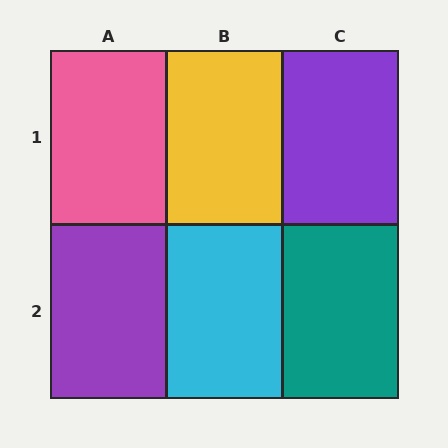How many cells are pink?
1 cell is pink.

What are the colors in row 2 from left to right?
Purple, cyan, teal.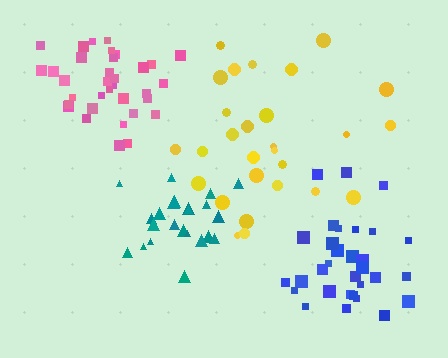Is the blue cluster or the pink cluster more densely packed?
Pink.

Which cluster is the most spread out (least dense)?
Yellow.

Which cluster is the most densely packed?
Pink.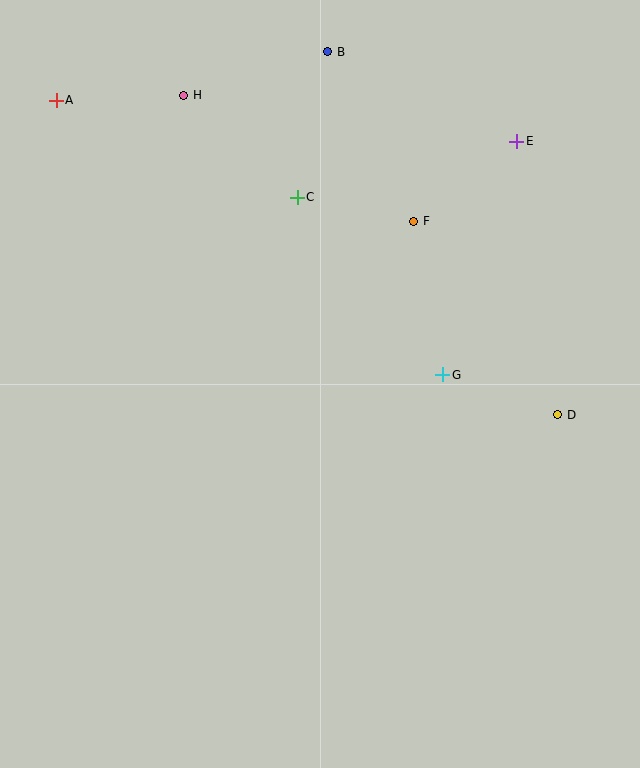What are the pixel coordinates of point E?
Point E is at (517, 141).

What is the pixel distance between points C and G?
The distance between C and G is 230 pixels.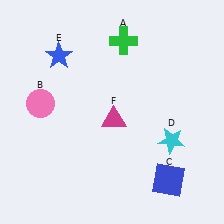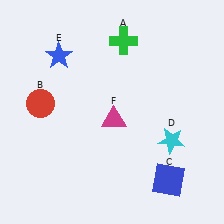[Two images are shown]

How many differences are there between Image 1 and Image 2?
There is 1 difference between the two images.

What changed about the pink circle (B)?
In Image 1, B is pink. In Image 2, it changed to red.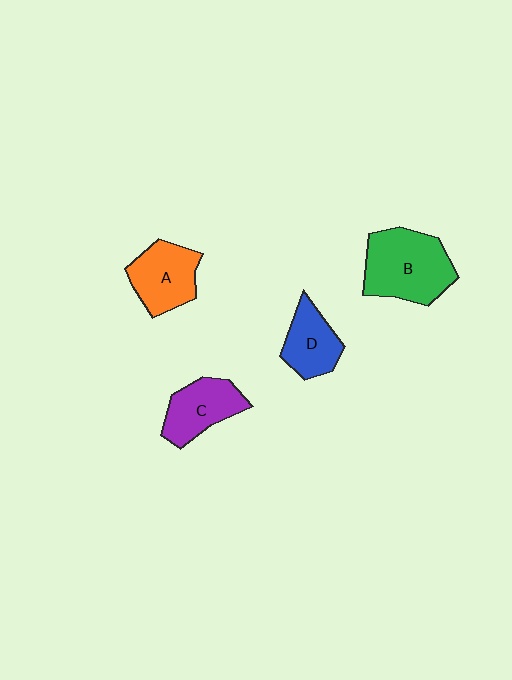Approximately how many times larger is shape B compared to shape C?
Approximately 1.5 times.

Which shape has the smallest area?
Shape D (blue).